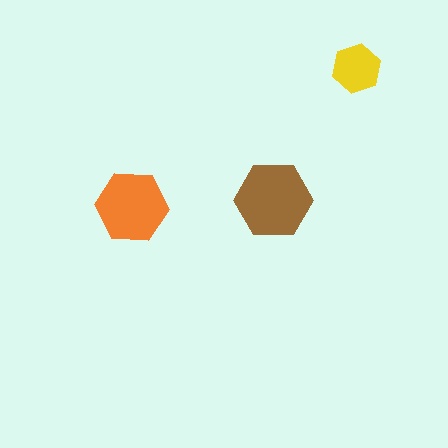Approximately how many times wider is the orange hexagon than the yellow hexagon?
About 1.5 times wider.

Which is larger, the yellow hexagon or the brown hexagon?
The brown one.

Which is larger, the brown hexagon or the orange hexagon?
The brown one.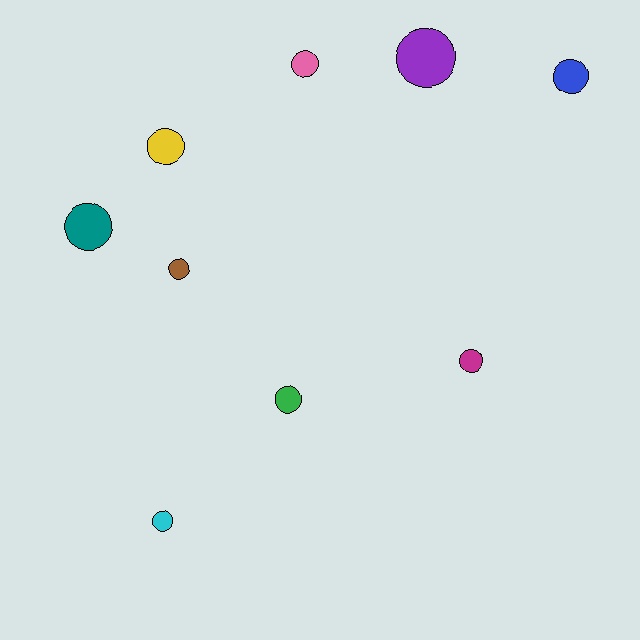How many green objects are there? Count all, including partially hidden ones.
There is 1 green object.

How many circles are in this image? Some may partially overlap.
There are 9 circles.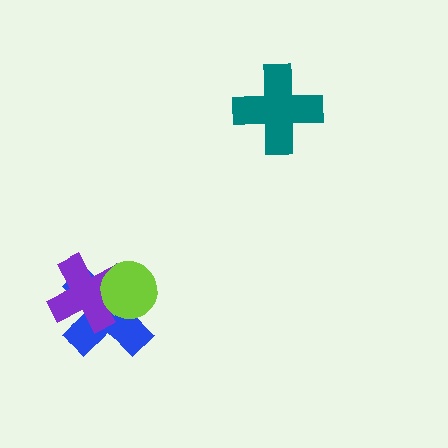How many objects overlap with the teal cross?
0 objects overlap with the teal cross.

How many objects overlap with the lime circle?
2 objects overlap with the lime circle.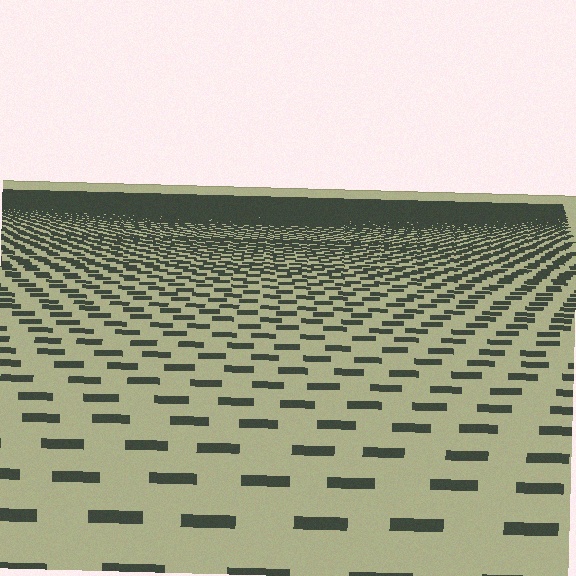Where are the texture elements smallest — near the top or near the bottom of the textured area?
Near the top.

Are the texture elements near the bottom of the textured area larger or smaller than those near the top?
Larger. Near the bottom, elements are closer to the viewer and appear at a bigger on-screen size.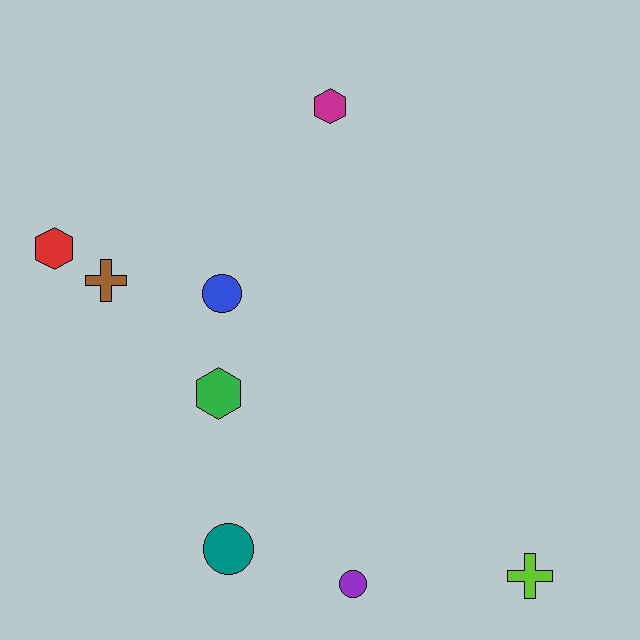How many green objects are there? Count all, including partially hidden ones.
There is 1 green object.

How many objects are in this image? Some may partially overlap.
There are 8 objects.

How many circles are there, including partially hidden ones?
There are 3 circles.